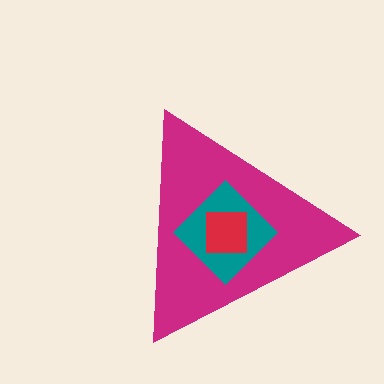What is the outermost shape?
The magenta triangle.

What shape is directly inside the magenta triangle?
The teal diamond.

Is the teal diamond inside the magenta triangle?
Yes.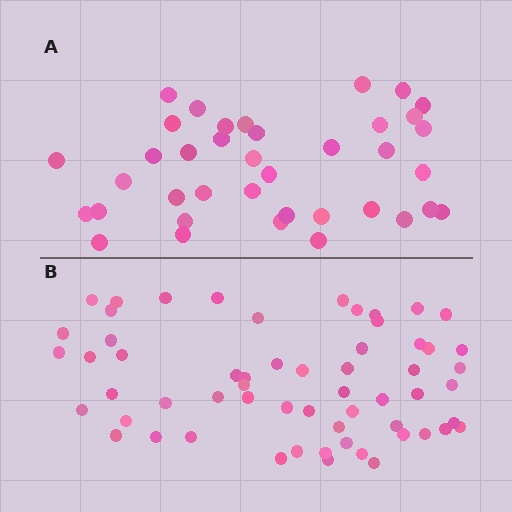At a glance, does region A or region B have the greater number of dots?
Region B (the bottom region) has more dots.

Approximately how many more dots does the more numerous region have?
Region B has approximately 20 more dots than region A.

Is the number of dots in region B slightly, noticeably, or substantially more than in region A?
Region B has substantially more. The ratio is roughly 1.6 to 1.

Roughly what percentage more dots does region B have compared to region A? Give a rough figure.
About 55% more.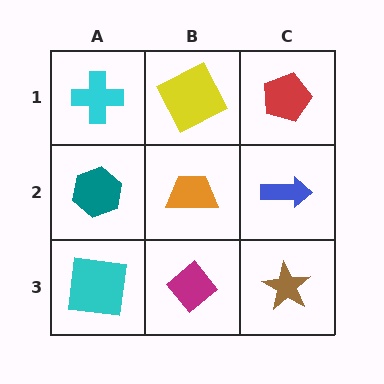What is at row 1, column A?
A cyan cross.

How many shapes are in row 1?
3 shapes.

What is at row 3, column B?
A magenta diamond.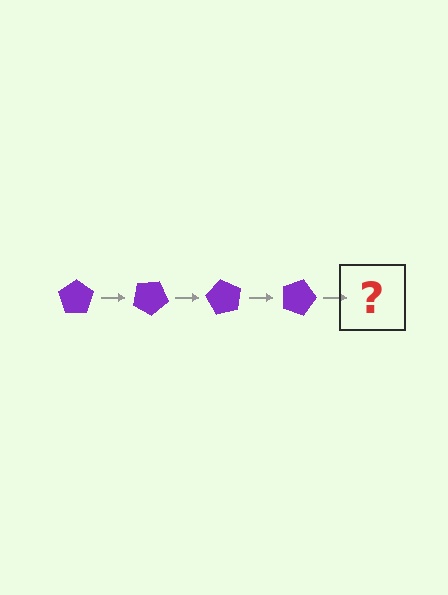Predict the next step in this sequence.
The next step is a purple pentagon rotated 120 degrees.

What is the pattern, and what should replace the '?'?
The pattern is that the pentagon rotates 30 degrees each step. The '?' should be a purple pentagon rotated 120 degrees.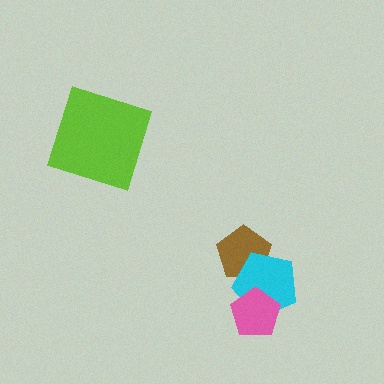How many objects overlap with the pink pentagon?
1 object overlaps with the pink pentagon.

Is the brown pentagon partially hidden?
Yes, it is partially covered by another shape.